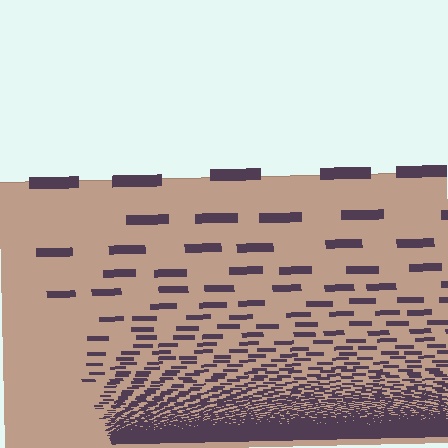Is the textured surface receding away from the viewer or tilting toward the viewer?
The surface appears to tilt toward the viewer. Texture elements get larger and sparser toward the top.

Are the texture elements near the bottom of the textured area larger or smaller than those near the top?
Smaller. The gradient is inverted — elements near the bottom are smaller and denser.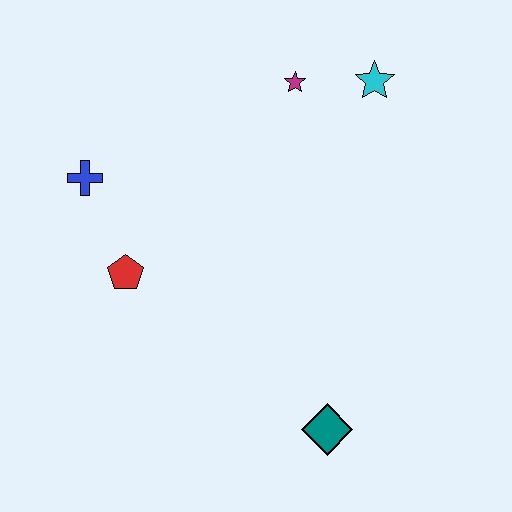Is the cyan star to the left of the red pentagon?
No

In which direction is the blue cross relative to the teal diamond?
The blue cross is above the teal diamond.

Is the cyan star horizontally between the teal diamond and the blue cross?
No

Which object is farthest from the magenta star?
The teal diamond is farthest from the magenta star.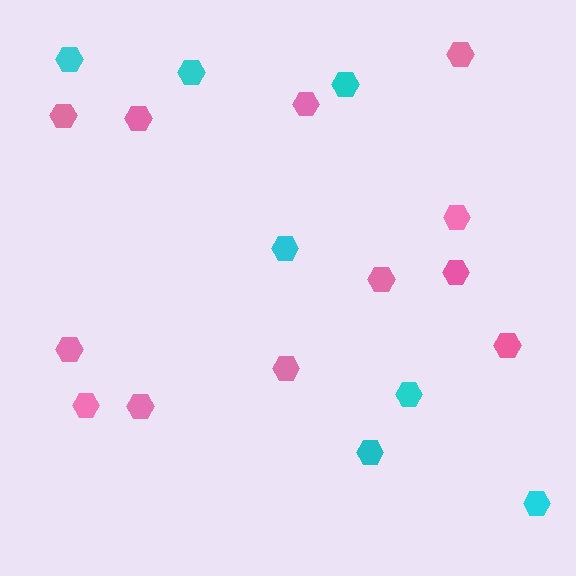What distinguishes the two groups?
There are 2 groups: one group of pink hexagons (12) and one group of cyan hexagons (7).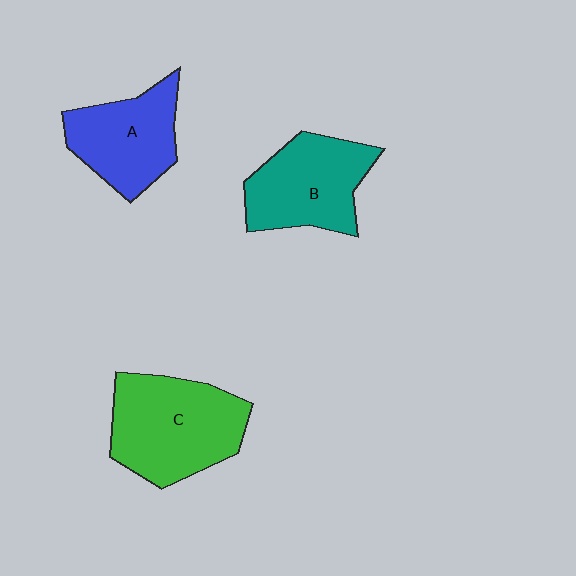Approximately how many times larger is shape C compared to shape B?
Approximately 1.2 times.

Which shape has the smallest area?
Shape A (blue).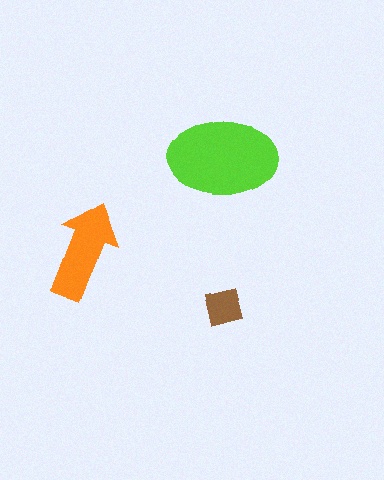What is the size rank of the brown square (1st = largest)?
3rd.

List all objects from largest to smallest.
The lime ellipse, the orange arrow, the brown square.